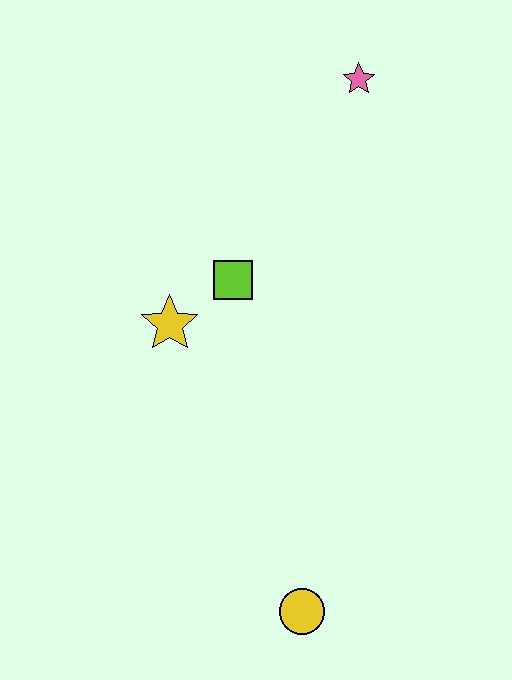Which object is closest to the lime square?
The yellow star is closest to the lime square.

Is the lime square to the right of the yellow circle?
No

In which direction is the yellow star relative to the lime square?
The yellow star is to the left of the lime square.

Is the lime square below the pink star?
Yes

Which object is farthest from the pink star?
The yellow circle is farthest from the pink star.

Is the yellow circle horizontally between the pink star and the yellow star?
Yes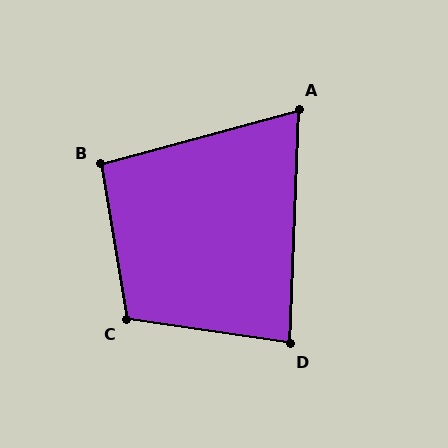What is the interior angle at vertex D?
Approximately 84 degrees (acute).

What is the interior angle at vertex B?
Approximately 96 degrees (obtuse).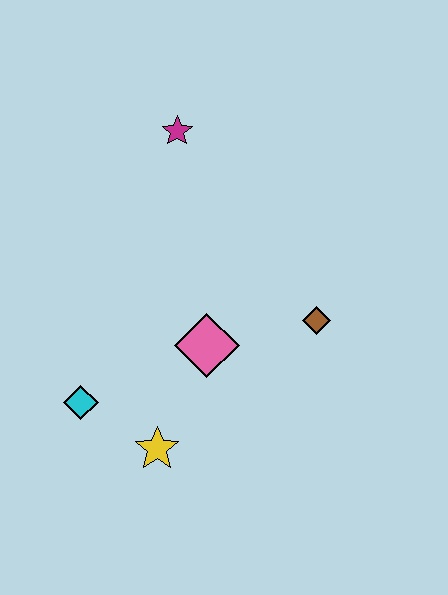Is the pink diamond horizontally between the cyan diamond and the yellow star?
No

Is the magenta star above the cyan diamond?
Yes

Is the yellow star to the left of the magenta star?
Yes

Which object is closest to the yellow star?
The cyan diamond is closest to the yellow star.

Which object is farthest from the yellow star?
The magenta star is farthest from the yellow star.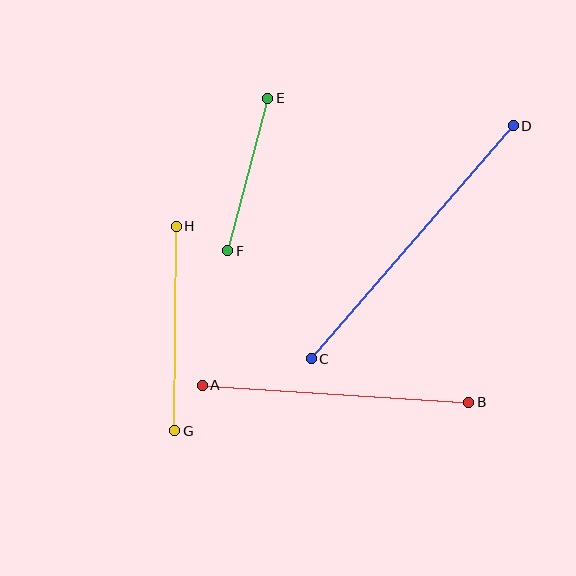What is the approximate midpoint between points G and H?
The midpoint is at approximately (176, 329) pixels.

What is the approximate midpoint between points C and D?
The midpoint is at approximately (412, 242) pixels.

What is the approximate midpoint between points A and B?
The midpoint is at approximately (335, 394) pixels.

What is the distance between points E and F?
The distance is approximately 158 pixels.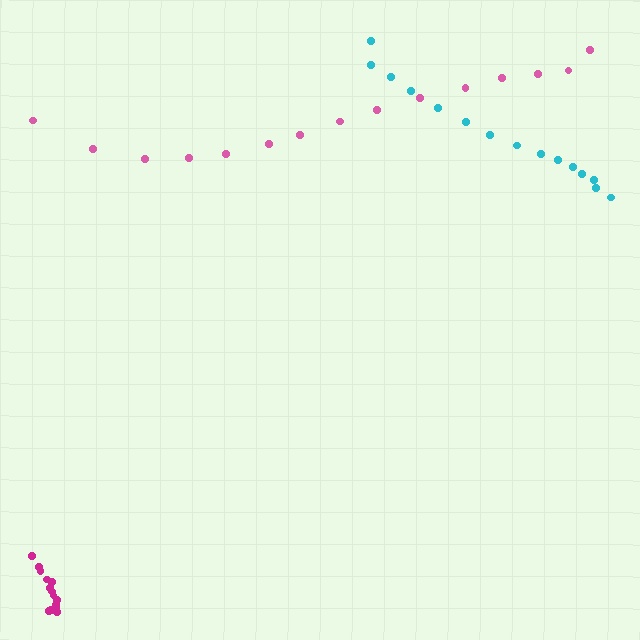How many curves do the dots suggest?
There are 3 distinct paths.